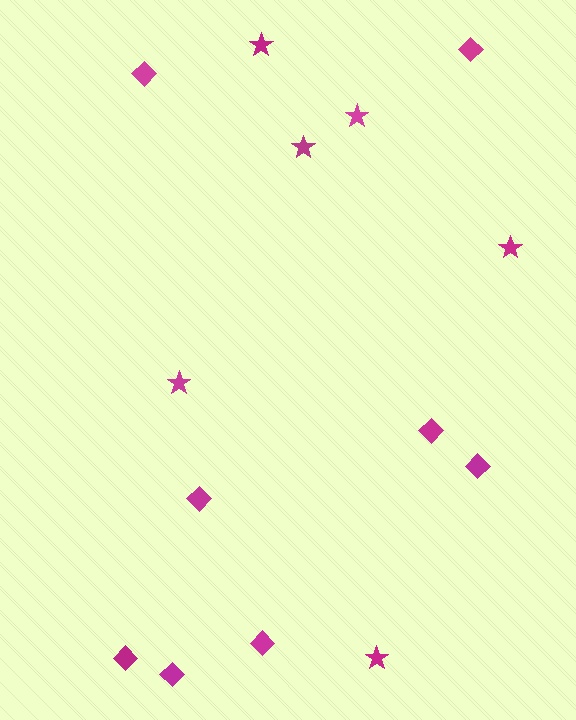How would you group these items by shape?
There are 2 groups: one group of stars (6) and one group of diamonds (8).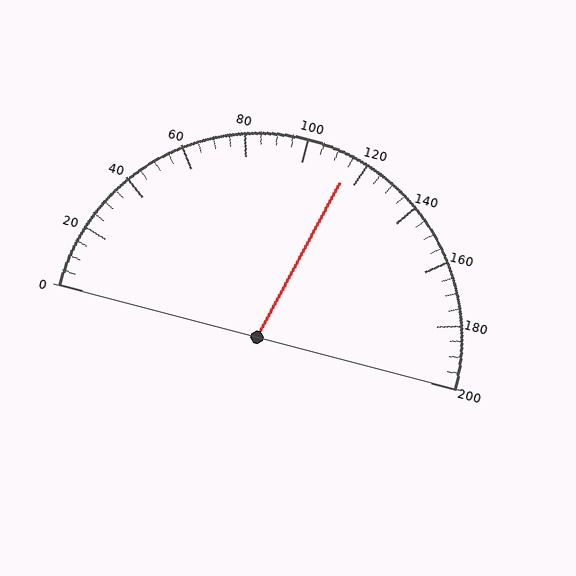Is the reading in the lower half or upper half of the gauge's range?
The reading is in the upper half of the range (0 to 200).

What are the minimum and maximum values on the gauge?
The gauge ranges from 0 to 200.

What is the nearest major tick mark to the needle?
The nearest major tick mark is 120.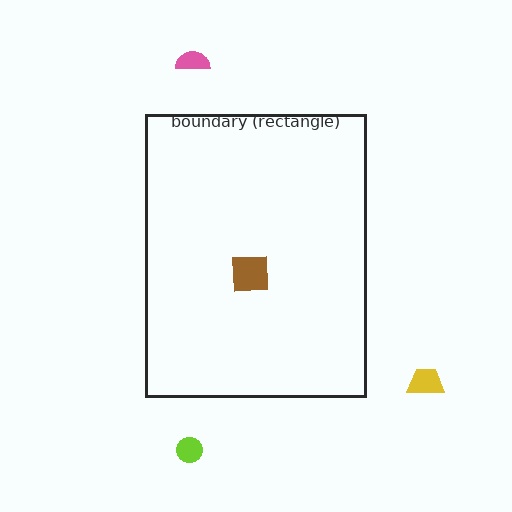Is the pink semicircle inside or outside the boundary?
Outside.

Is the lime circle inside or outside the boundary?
Outside.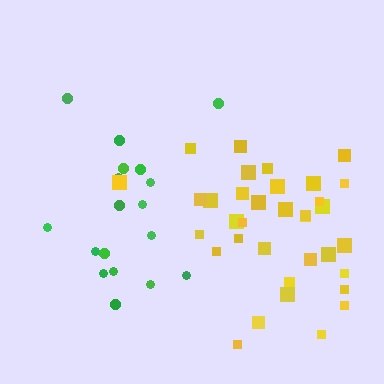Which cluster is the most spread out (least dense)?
Green.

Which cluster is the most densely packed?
Yellow.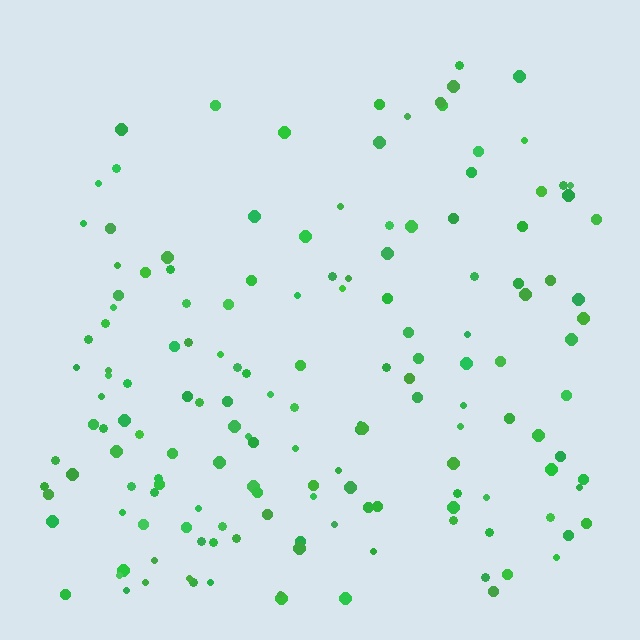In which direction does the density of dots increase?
From top to bottom, with the bottom side densest.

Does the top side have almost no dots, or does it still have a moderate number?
Still a moderate number, just noticeably fewer than the bottom.